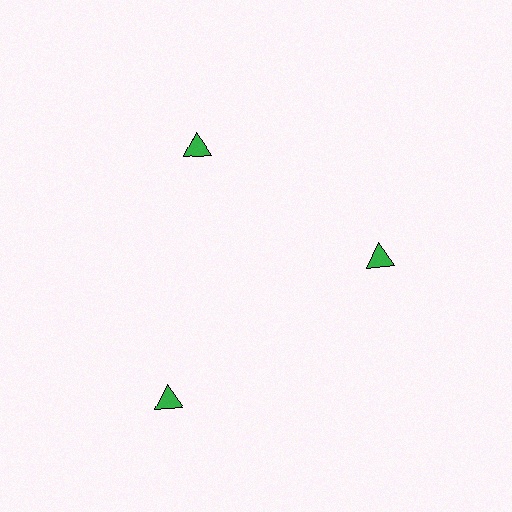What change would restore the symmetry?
The symmetry would be restored by moving it inward, back onto the ring so that all 3 triangles sit at equal angles and equal distance from the center.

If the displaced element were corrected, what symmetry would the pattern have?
It would have 3-fold rotational symmetry — the pattern would map onto itself every 120 degrees.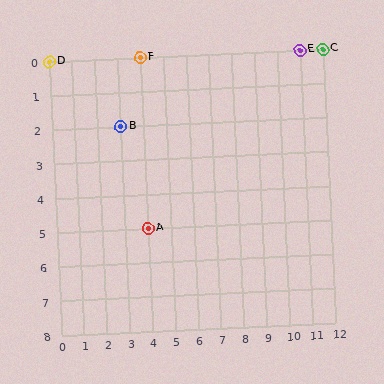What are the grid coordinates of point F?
Point F is at grid coordinates (4, 0).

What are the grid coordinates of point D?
Point D is at grid coordinates (0, 0).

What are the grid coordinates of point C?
Point C is at grid coordinates (12, 0).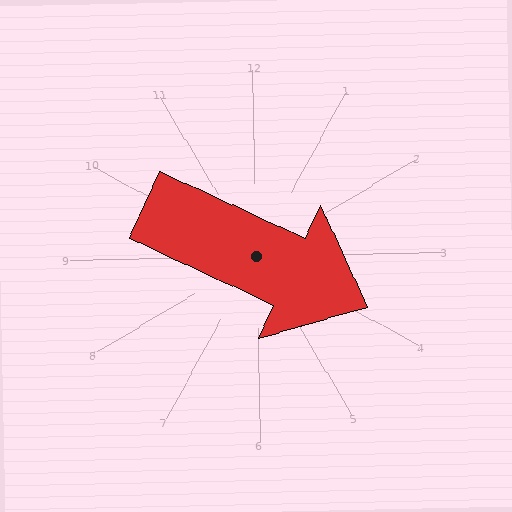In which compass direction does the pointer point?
Southeast.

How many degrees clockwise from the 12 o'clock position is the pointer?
Approximately 116 degrees.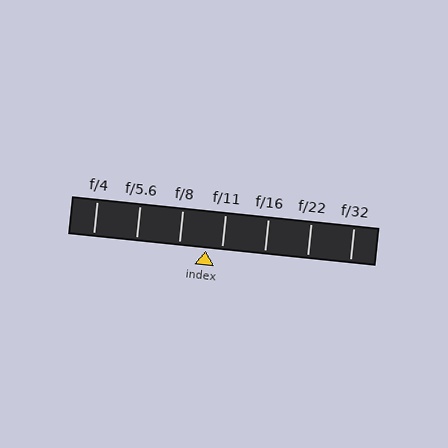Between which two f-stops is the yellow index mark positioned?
The index mark is between f/8 and f/11.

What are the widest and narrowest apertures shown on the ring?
The widest aperture shown is f/4 and the narrowest is f/32.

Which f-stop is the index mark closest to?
The index mark is closest to f/11.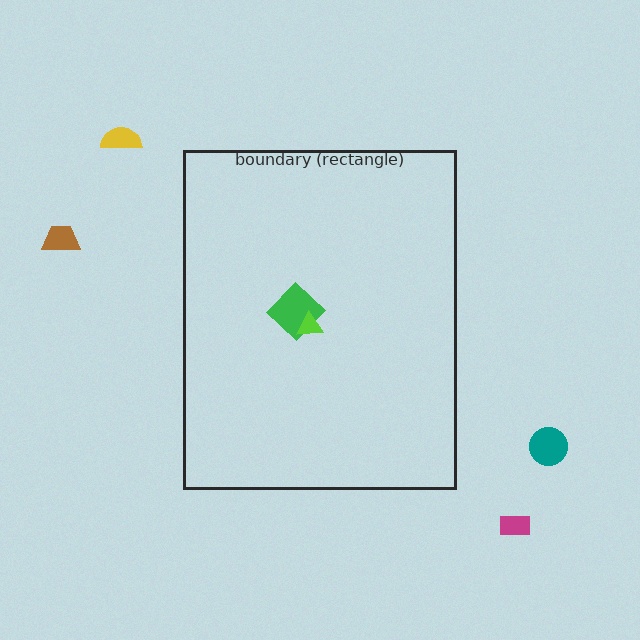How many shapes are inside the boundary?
2 inside, 4 outside.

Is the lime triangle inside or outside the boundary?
Inside.